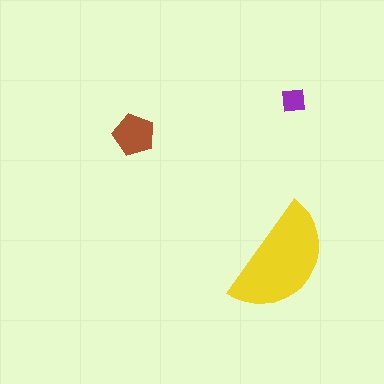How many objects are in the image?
There are 3 objects in the image.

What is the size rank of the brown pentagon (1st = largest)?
2nd.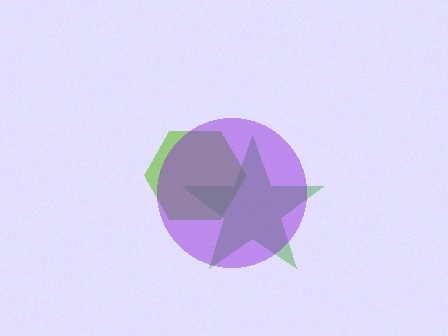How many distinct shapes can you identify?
There are 3 distinct shapes: a lime hexagon, a green star, a purple circle.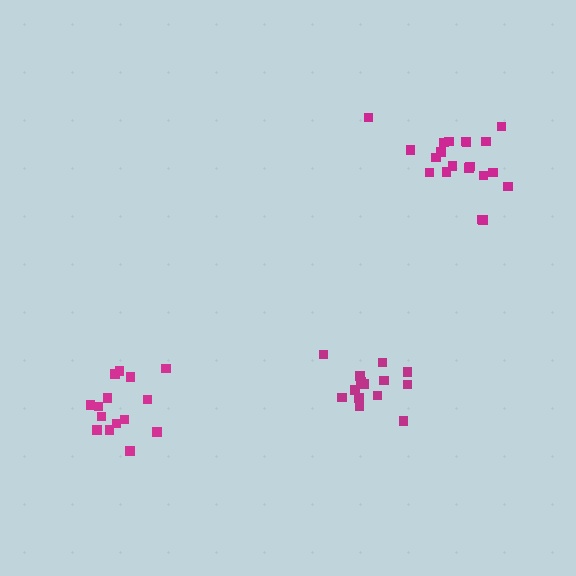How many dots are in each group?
Group 1: 15 dots, Group 2: 14 dots, Group 3: 20 dots (49 total).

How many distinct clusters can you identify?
There are 3 distinct clusters.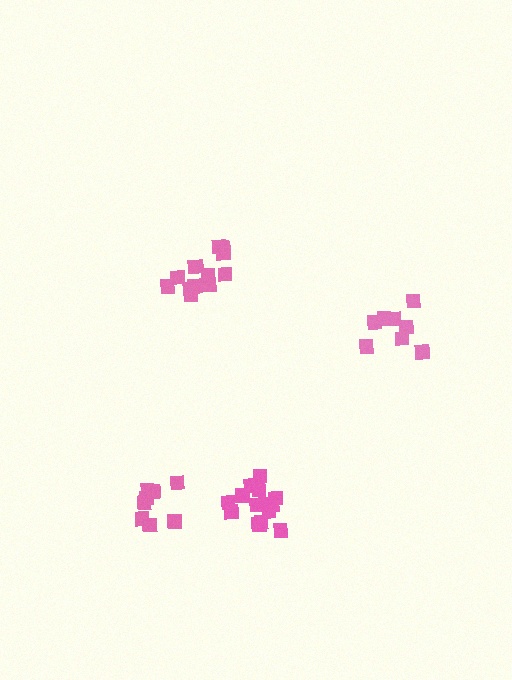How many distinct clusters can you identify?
There are 4 distinct clusters.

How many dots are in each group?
Group 1: 13 dots, Group 2: 9 dots, Group 3: 8 dots, Group 4: 14 dots (44 total).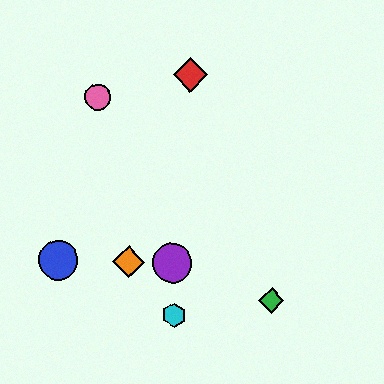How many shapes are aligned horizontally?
4 shapes (the blue circle, the yellow hexagon, the purple circle, the orange diamond) are aligned horizontally.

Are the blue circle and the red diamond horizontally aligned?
No, the blue circle is at y≈260 and the red diamond is at y≈75.